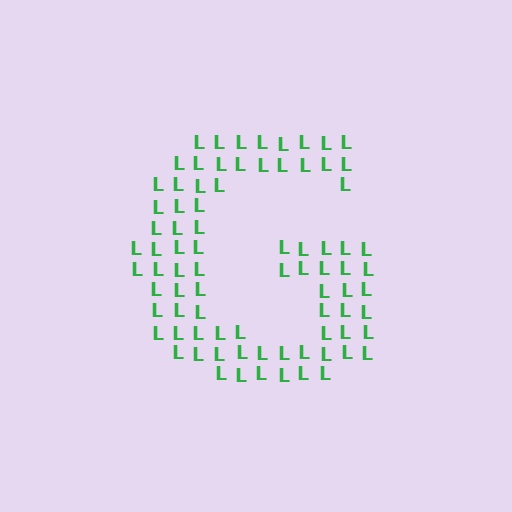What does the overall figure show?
The overall figure shows the letter G.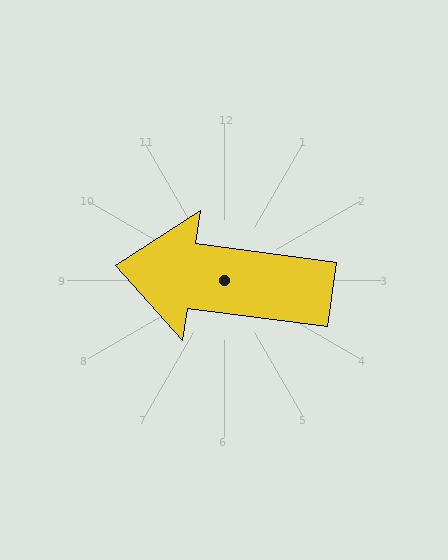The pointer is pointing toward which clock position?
Roughly 9 o'clock.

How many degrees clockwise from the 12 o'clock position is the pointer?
Approximately 278 degrees.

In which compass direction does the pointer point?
West.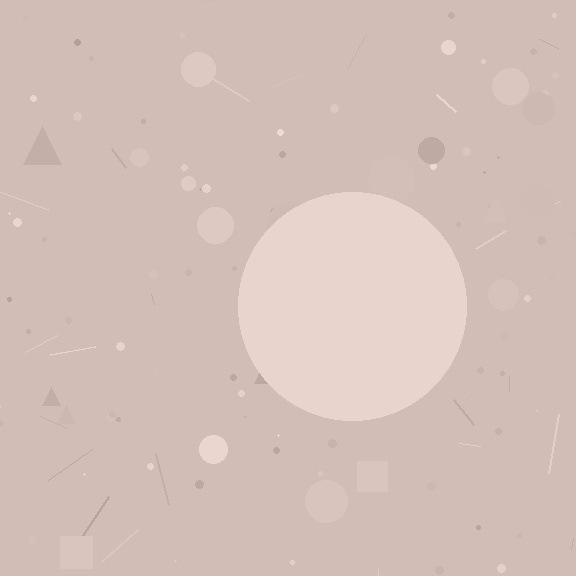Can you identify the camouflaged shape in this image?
The camouflaged shape is a circle.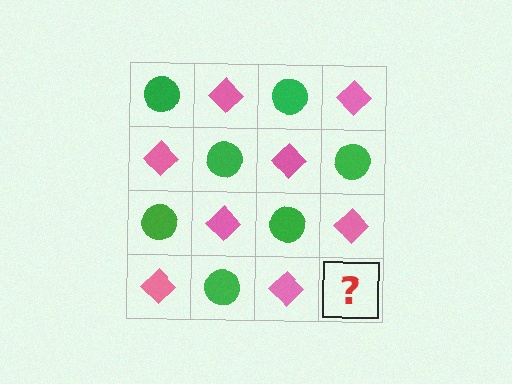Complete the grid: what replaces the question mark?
The question mark should be replaced with a green circle.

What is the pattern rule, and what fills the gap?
The rule is that it alternates green circle and pink diamond in a checkerboard pattern. The gap should be filled with a green circle.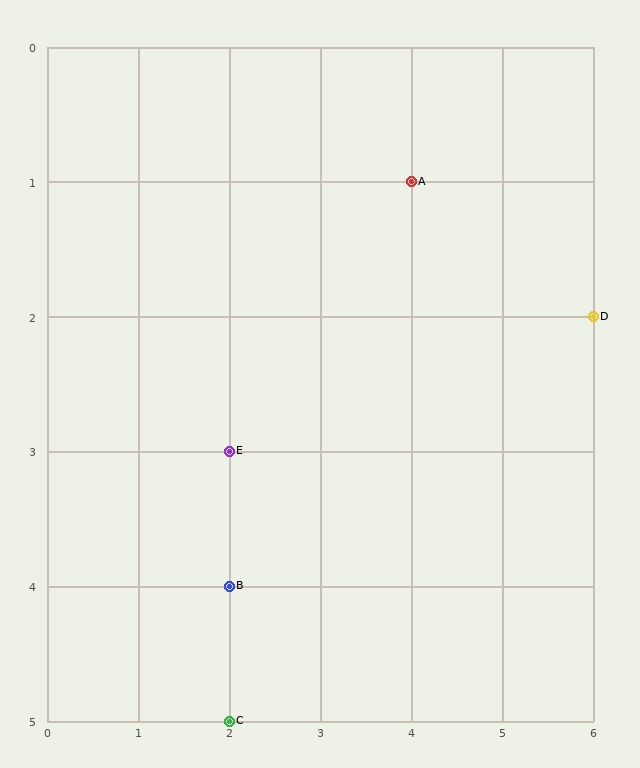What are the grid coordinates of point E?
Point E is at grid coordinates (2, 3).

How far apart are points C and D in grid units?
Points C and D are 4 columns and 3 rows apart (about 5.0 grid units diagonally).